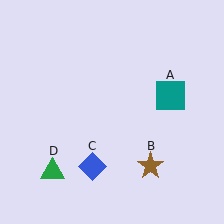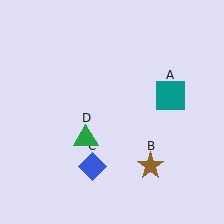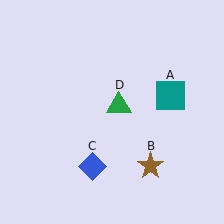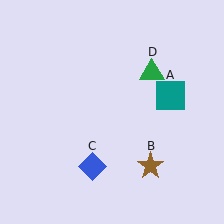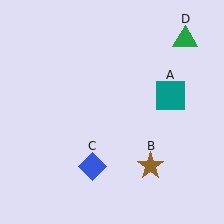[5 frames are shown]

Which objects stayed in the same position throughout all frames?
Teal square (object A) and brown star (object B) and blue diamond (object C) remained stationary.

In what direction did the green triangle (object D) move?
The green triangle (object D) moved up and to the right.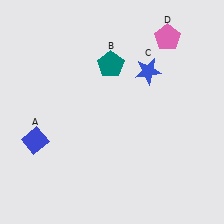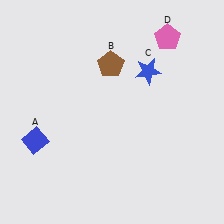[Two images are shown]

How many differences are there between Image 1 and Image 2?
There is 1 difference between the two images.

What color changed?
The pentagon (B) changed from teal in Image 1 to brown in Image 2.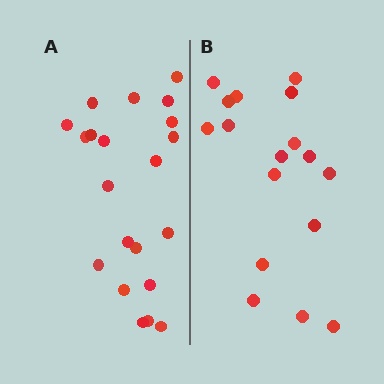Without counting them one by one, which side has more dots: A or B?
Region A (the left region) has more dots.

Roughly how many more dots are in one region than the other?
Region A has about 4 more dots than region B.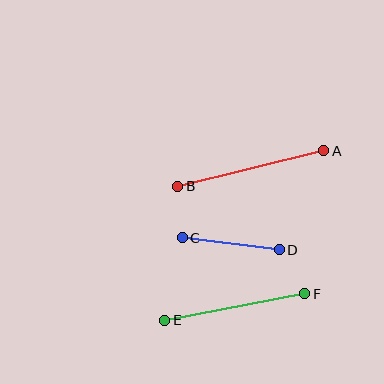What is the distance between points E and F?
The distance is approximately 142 pixels.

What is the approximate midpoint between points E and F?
The midpoint is at approximately (235, 307) pixels.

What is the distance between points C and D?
The distance is approximately 98 pixels.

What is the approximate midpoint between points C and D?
The midpoint is at approximately (231, 244) pixels.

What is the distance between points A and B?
The distance is approximately 150 pixels.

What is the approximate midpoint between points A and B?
The midpoint is at approximately (251, 168) pixels.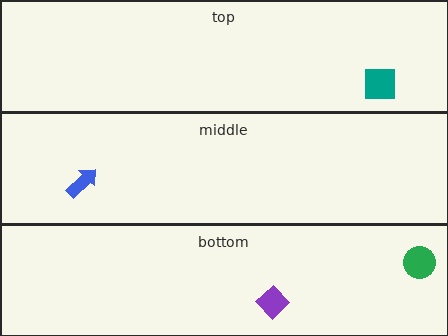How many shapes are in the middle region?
1.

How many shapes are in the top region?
1.